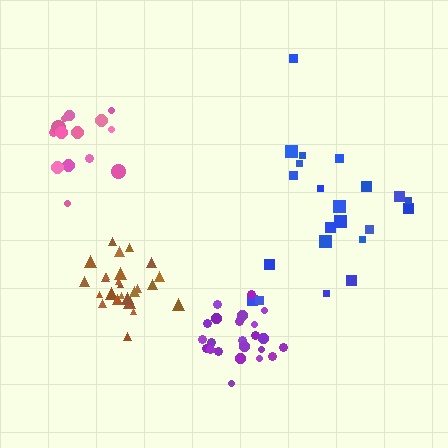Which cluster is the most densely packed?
Purple.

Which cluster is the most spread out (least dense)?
Blue.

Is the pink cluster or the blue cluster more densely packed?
Pink.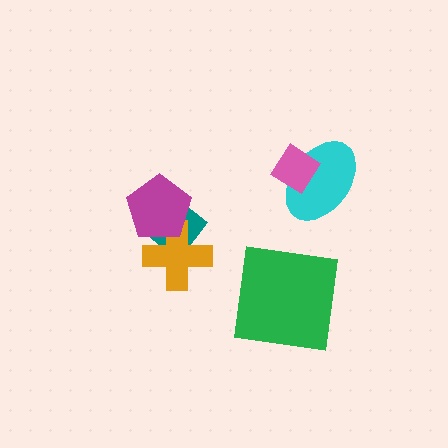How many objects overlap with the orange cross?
2 objects overlap with the orange cross.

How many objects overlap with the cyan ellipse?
1 object overlaps with the cyan ellipse.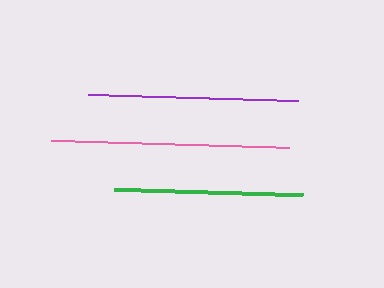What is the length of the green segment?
The green segment is approximately 189 pixels long.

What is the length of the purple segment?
The purple segment is approximately 210 pixels long.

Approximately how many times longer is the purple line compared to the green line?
The purple line is approximately 1.1 times the length of the green line.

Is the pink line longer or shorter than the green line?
The pink line is longer than the green line.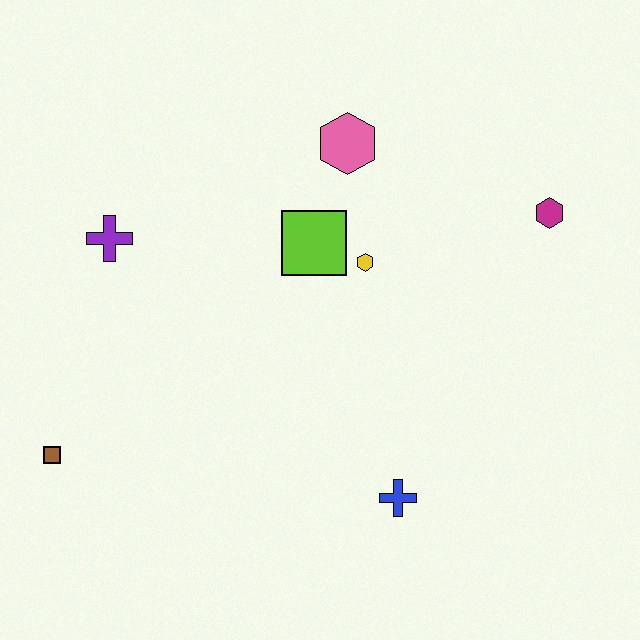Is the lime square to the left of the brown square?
No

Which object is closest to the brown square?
The purple cross is closest to the brown square.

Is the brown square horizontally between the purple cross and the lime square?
No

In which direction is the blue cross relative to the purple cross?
The blue cross is to the right of the purple cross.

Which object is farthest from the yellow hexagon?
The brown square is farthest from the yellow hexagon.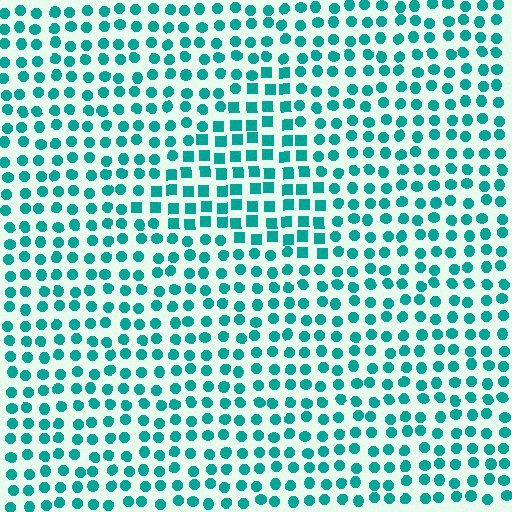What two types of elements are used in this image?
The image uses squares inside the triangle region and circles outside it.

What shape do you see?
I see a triangle.